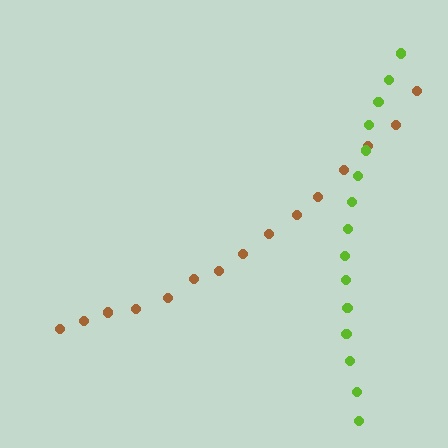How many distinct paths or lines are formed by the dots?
There are 2 distinct paths.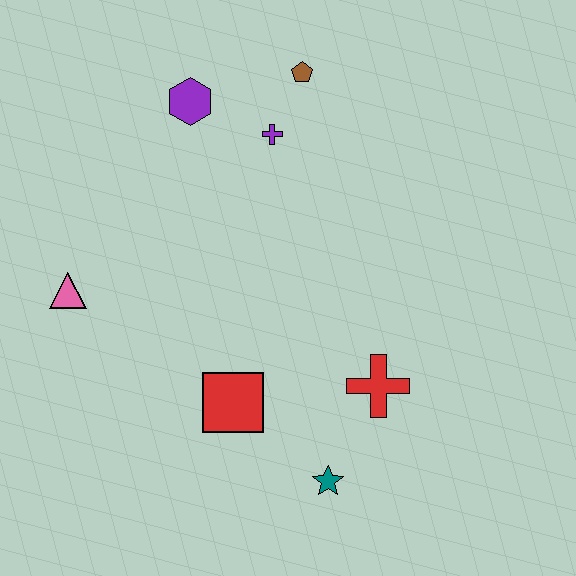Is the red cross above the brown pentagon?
No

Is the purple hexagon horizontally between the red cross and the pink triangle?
Yes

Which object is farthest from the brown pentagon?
The teal star is farthest from the brown pentagon.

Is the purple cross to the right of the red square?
Yes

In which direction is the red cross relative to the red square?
The red cross is to the right of the red square.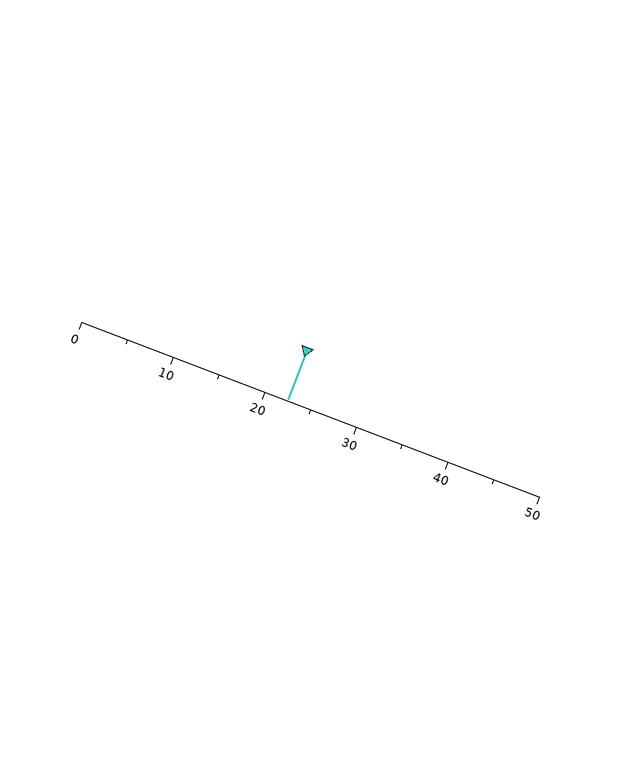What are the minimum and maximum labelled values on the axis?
The axis runs from 0 to 50.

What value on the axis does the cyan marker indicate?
The marker indicates approximately 22.5.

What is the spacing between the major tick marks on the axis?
The major ticks are spaced 10 apart.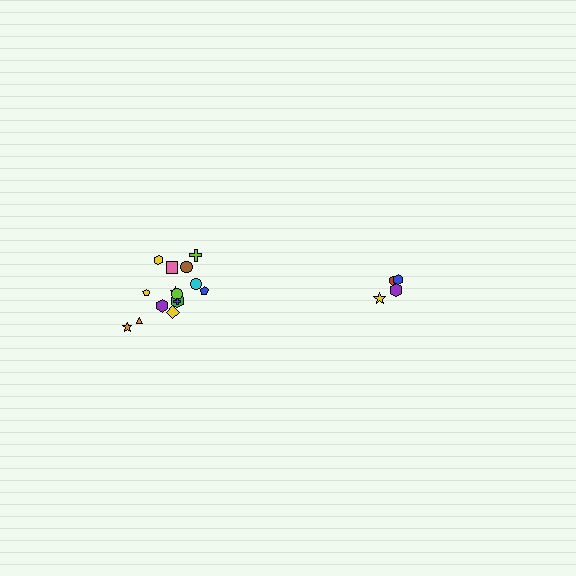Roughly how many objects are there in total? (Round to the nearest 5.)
Roughly 20 objects in total.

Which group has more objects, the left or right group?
The left group.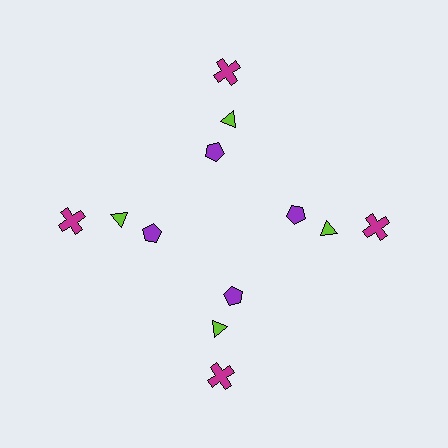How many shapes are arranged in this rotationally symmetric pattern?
There are 12 shapes, arranged in 4 groups of 3.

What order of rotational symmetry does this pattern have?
This pattern has 4-fold rotational symmetry.